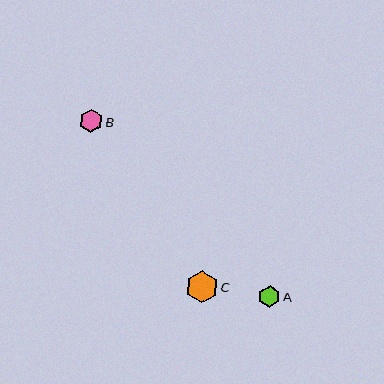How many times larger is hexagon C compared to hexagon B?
Hexagon C is approximately 1.4 times the size of hexagon B.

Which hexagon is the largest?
Hexagon C is the largest with a size of approximately 31 pixels.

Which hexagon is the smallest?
Hexagon A is the smallest with a size of approximately 21 pixels.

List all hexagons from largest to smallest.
From largest to smallest: C, B, A.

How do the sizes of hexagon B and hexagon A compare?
Hexagon B and hexagon A are approximately the same size.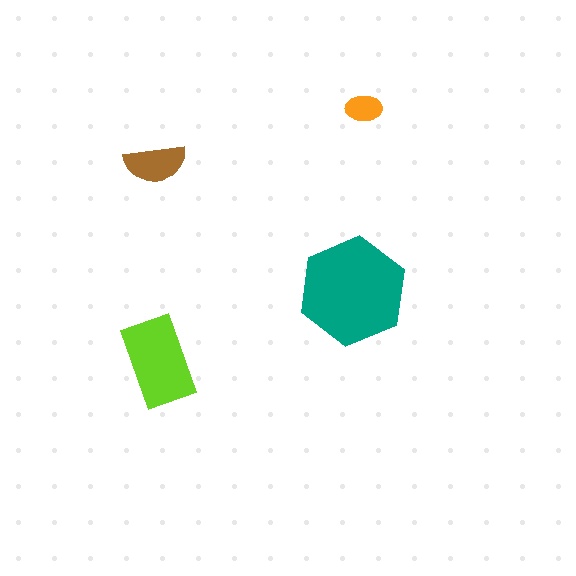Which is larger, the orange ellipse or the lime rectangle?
The lime rectangle.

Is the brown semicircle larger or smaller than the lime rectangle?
Smaller.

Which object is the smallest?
The orange ellipse.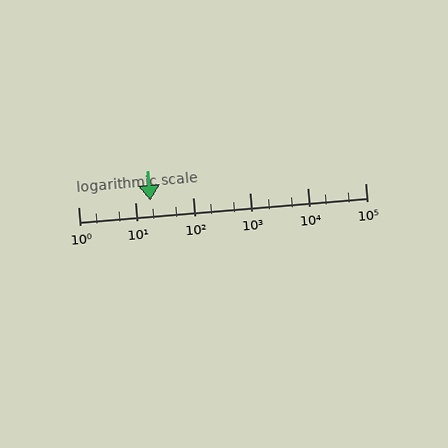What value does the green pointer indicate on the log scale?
The pointer indicates approximately 18.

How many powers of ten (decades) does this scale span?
The scale spans 5 decades, from 1 to 100000.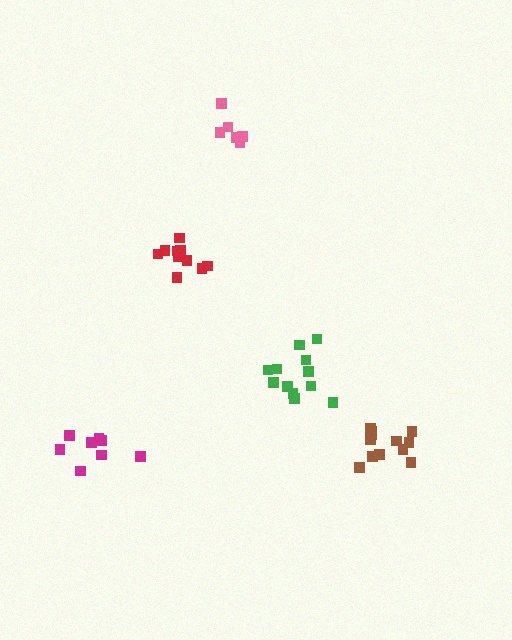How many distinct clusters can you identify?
There are 5 distinct clusters.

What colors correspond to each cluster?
The clusters are colored: magenta, green, red, pink, brown.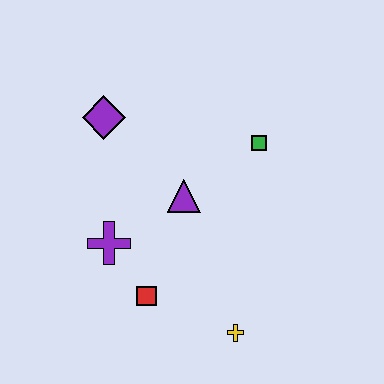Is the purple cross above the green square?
No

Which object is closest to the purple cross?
The red square is closest to the purple cross.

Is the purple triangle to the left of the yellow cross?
Yes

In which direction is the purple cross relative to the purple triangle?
The purple cross is to the left of the purple triangle.